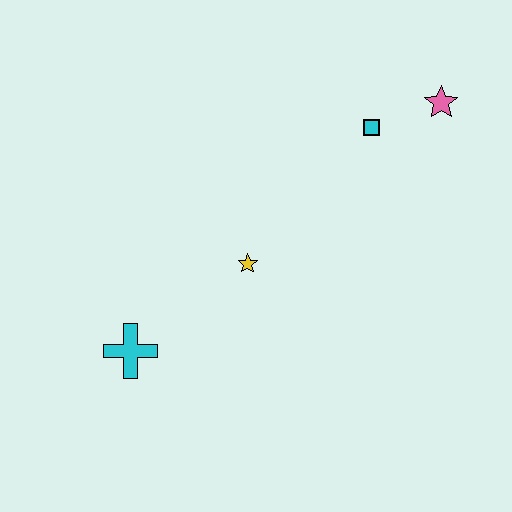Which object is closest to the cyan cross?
The yellow star is closest to the cyan cross.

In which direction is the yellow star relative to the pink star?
The yellow star is to the left of the pink star.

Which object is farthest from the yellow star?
The pink star is farthest from the yellow star.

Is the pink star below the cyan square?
No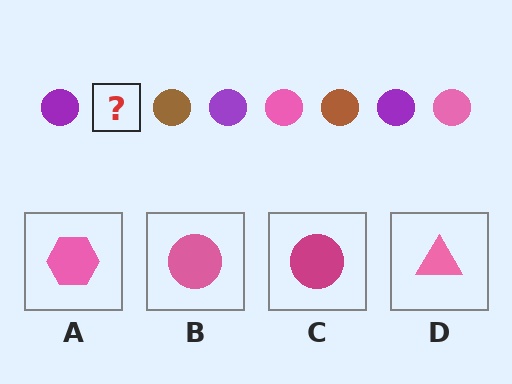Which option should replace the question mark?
Option B.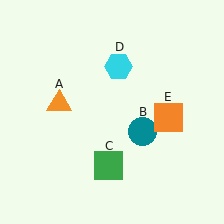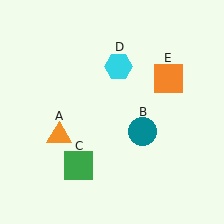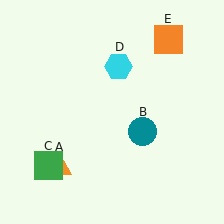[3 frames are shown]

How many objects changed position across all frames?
3 objects changed position: orange triangle (object A), green square (object C), orange square (object E).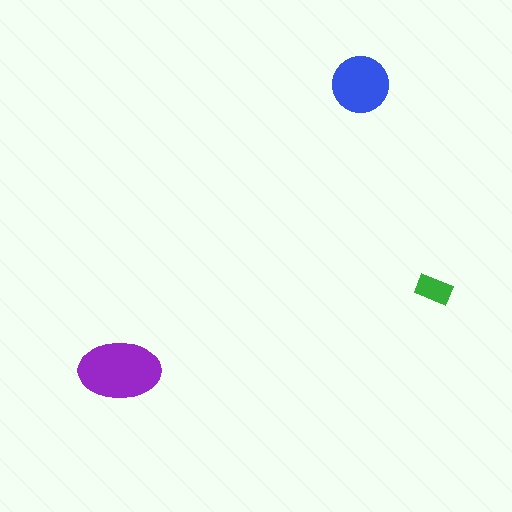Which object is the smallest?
The green rectangle.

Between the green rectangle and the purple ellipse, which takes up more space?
The purple ellipse.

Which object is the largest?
The purple ellipse.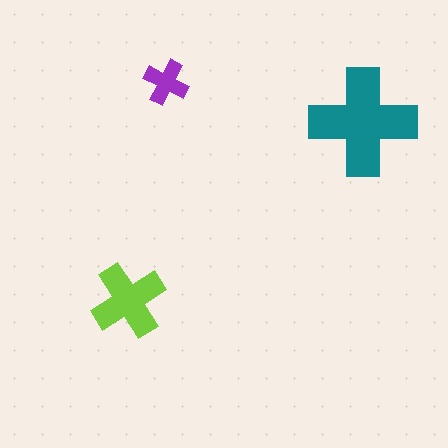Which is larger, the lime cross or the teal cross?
The teal one.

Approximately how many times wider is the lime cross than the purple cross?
About 1.5 times wider.